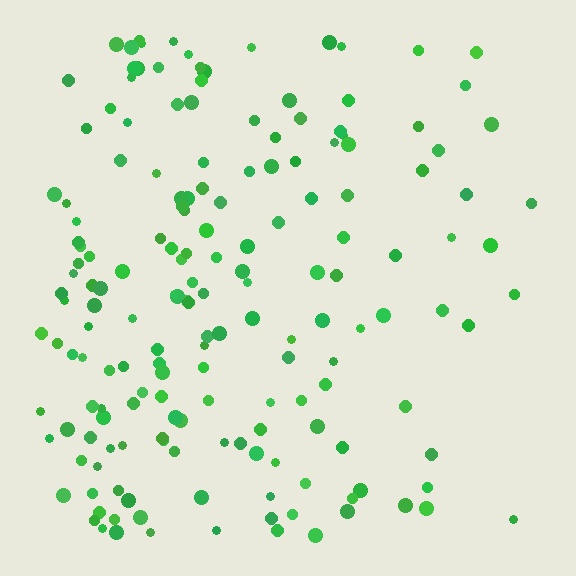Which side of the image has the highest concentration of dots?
The left.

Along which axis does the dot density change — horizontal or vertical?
Horizontal.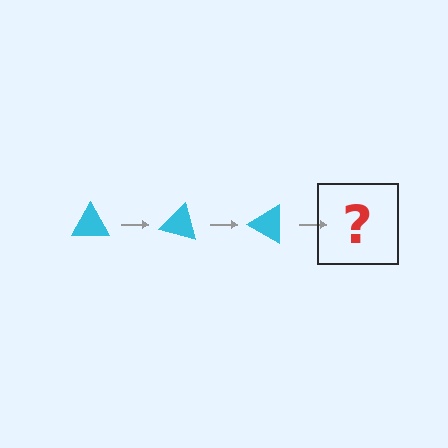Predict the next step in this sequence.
The next step is a cyan triangle rotated 45 degrees.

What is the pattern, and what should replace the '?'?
The pattern is that the triangle rotates 15 degrees each step. The '?' should be a cyan triangle rotated 45 degrees.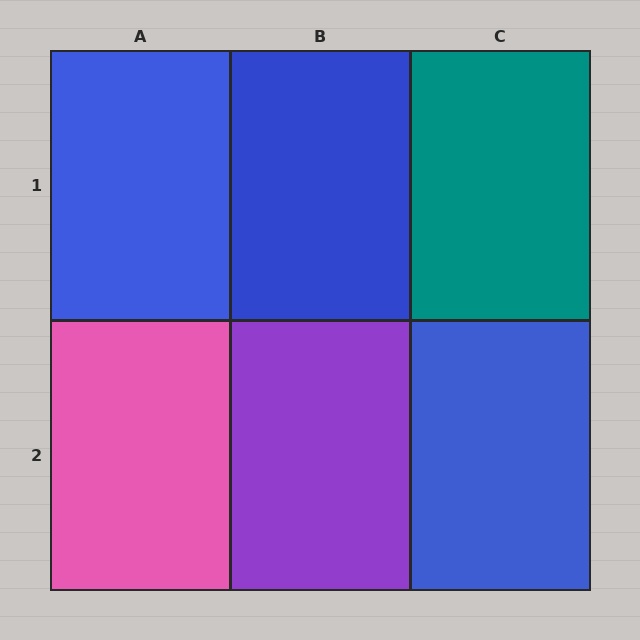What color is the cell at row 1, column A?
Blue.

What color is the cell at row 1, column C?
Teal.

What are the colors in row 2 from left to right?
Pink, purple, blue.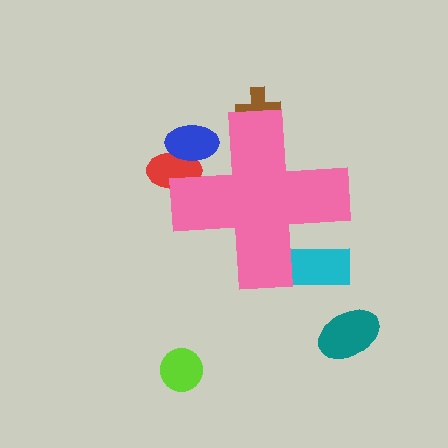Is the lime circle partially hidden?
No, the lime circle is fully visible.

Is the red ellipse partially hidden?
Yes, the red ellipse is partially hidden behind the pink cross.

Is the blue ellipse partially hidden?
Yes, the blue ellipse is partially hidden behind the pink cross.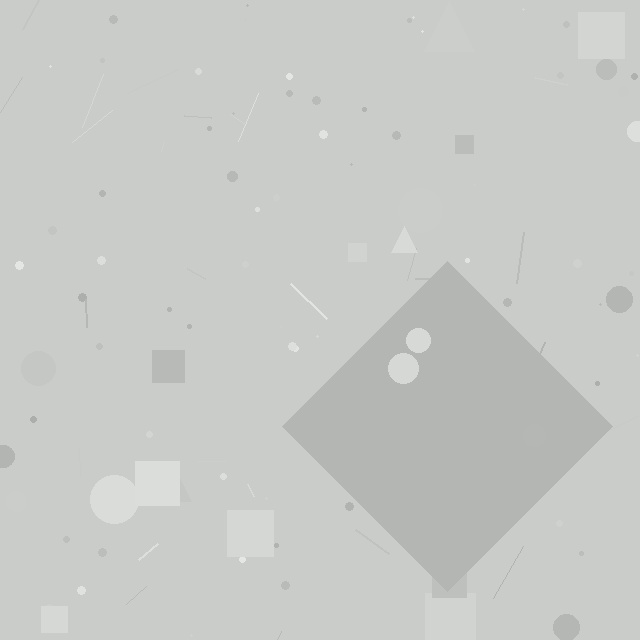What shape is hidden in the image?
A diamond is hidden in the image.